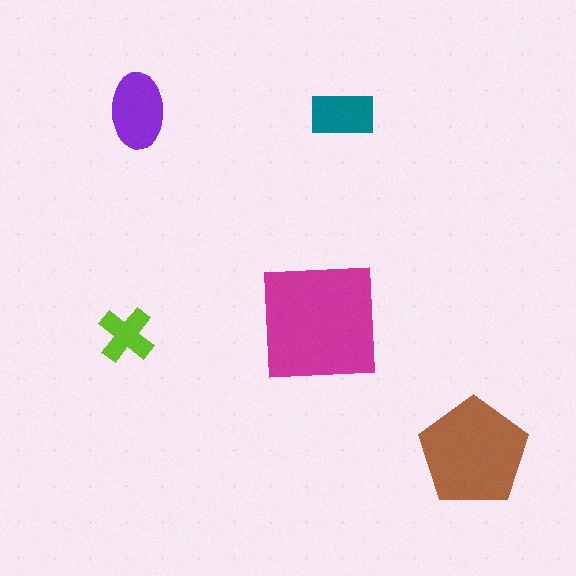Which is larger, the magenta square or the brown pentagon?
The magenta square.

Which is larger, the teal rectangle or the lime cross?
The teal rectangle.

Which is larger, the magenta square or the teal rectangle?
The magenta square.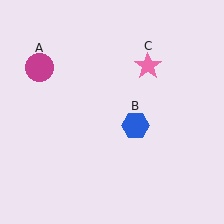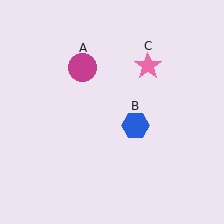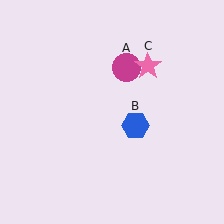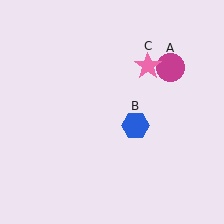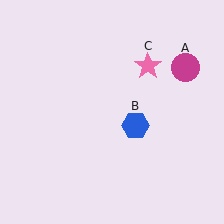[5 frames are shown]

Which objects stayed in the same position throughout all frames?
Blue hexagon (object B) and pink star (object C) remained stationary.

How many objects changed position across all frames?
1 object changed position: magenta circle (object A).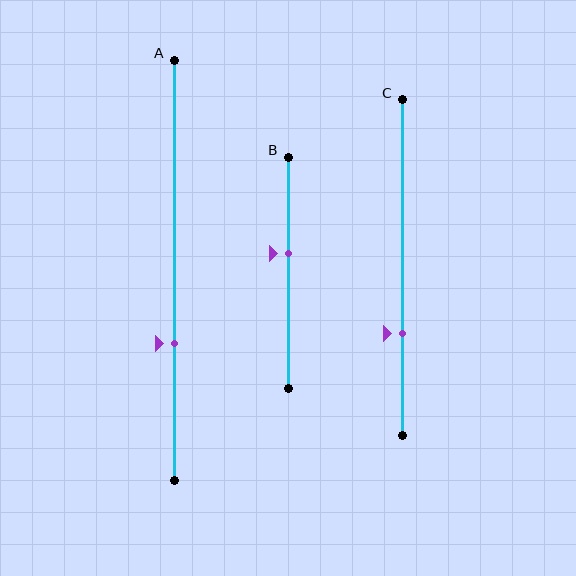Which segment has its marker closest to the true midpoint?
Segment B has its marker closest to the true midpoint.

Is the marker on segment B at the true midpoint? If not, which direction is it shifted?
No, the marker on segment B is shifted upward by about 9% of the segment length.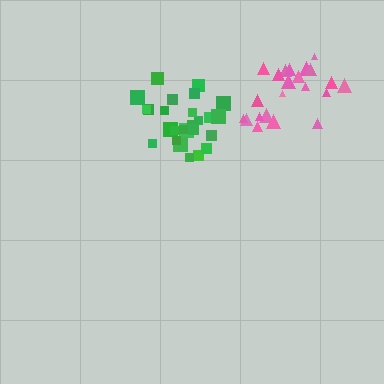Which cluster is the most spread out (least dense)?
Pink.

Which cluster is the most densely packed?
Green.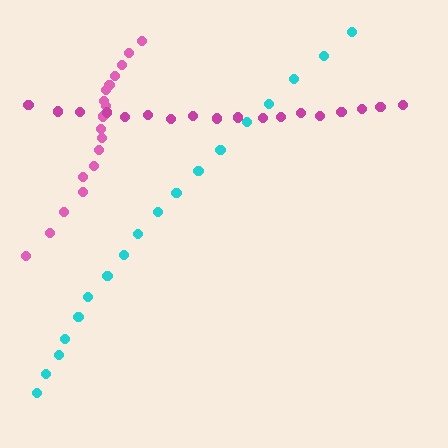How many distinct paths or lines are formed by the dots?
There are 3 distinct paths.